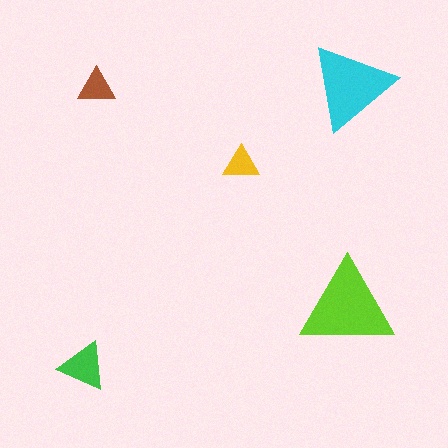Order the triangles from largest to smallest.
the lime one, the cyan one, the green one, the brown one, the yellow one.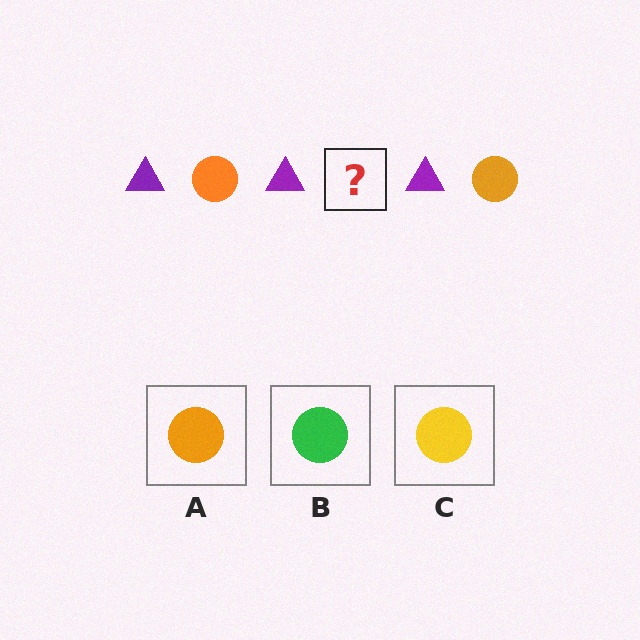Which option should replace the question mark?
Option A.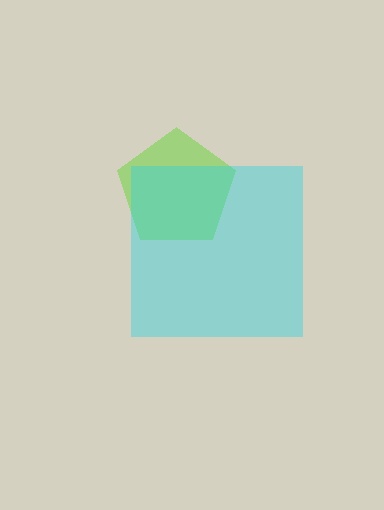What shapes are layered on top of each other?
The layered shapes are: a lime pentagon, a cyan square.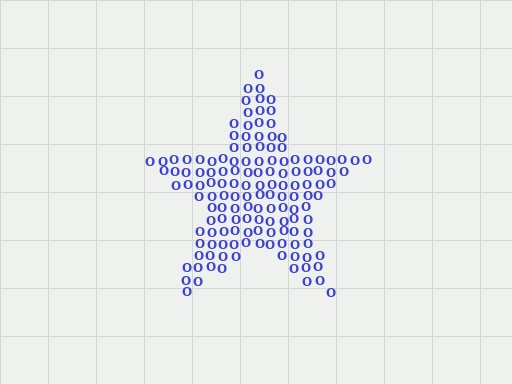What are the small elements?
The small elements are letter O's.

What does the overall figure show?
The overall figure shows a star.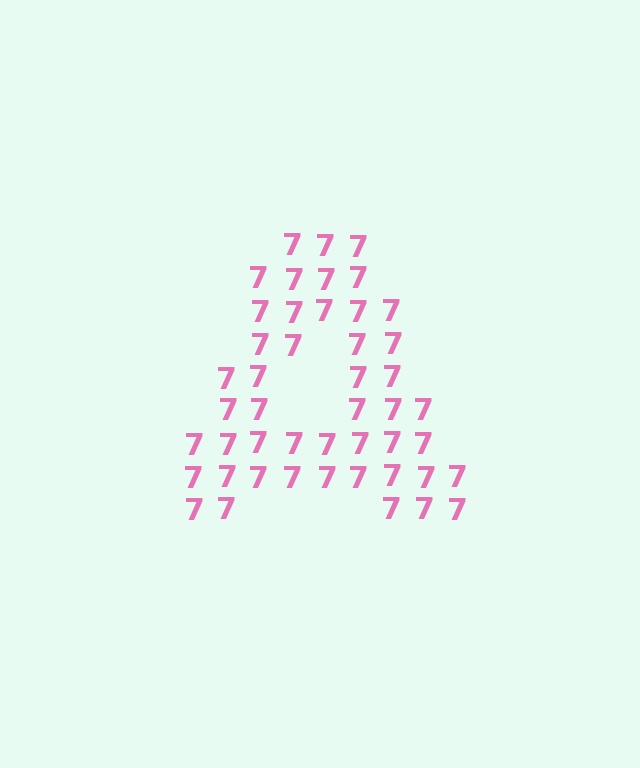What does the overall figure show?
The overall figure shows the letter A.